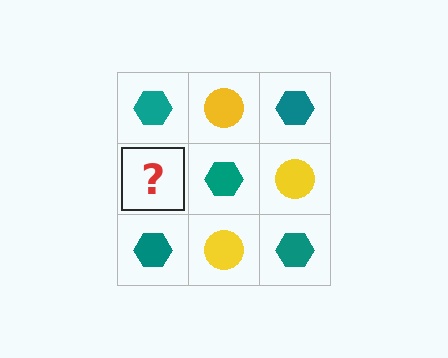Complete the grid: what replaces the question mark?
The question mark should be replaced with a yellow circle.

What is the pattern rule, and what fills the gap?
The rule is that it alternates teal hexagon and yellow circle in a checkerboard pattern. The gap should be filled with a yellow circle.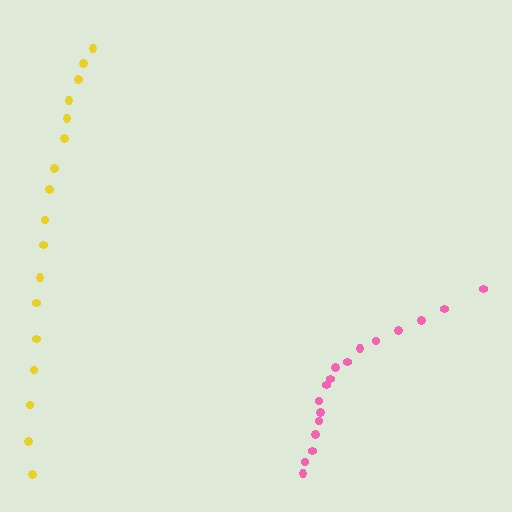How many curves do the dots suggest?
There are 2 distinct paths.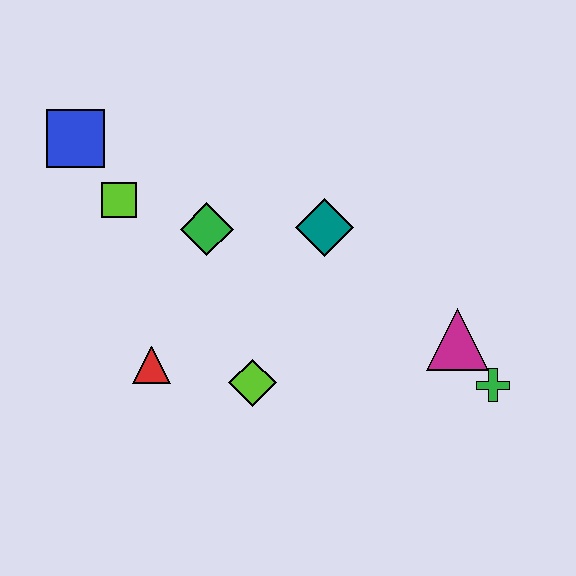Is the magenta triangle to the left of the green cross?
Yes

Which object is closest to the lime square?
The blue square is closest to the lime square.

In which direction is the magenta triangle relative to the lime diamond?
The magenta triangle is to the right of the lime diamond.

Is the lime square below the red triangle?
No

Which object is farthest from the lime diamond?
The blue square is farthest from the lime diamond.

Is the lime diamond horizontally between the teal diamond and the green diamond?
Yes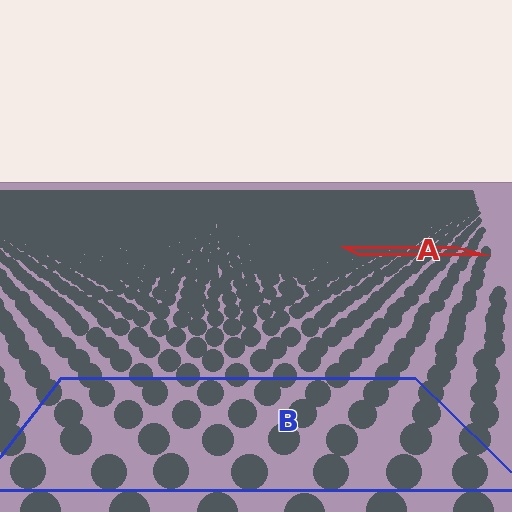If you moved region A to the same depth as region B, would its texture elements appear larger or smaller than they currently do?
They would appear larger. At a closer depth, the same texture elements are projected at a bigger on-screen size.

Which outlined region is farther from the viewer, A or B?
Region A is farther from the viewer — the texture elements inside it appear smaller and more densely packed.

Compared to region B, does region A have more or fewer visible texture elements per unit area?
Region A has more texture elements per unit area — they are packed more densely because it is farther away.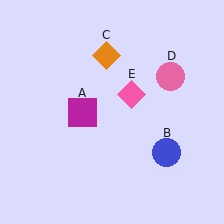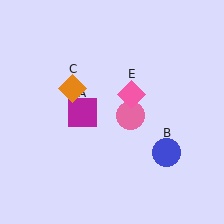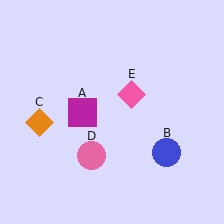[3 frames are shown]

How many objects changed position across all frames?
2 objects changed position: orange diamond (object C), pink circle (object D).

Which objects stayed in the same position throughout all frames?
Magenta square (object A) and blue circle (object B) and pink diamond (object E) remained stationary.